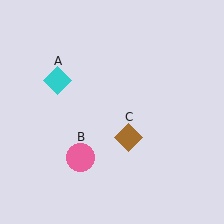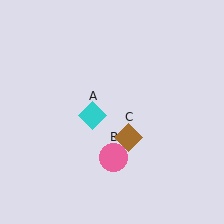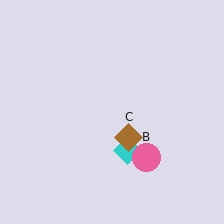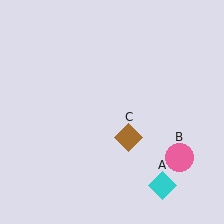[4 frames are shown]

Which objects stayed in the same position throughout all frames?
Brown diamond (object C) remained stationary.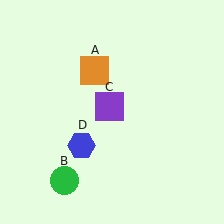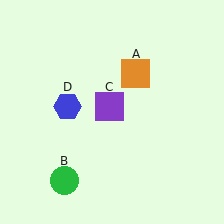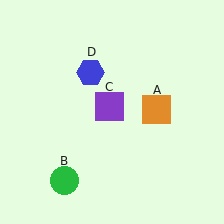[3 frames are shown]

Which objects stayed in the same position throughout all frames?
Green circle (object B) and purple square (object C) remained stationary.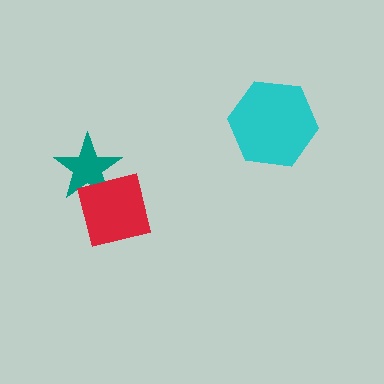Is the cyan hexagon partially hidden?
No, no other shape covers it.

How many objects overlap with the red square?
1 object overlaps with the red square.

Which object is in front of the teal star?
The red square is in front of the teal star.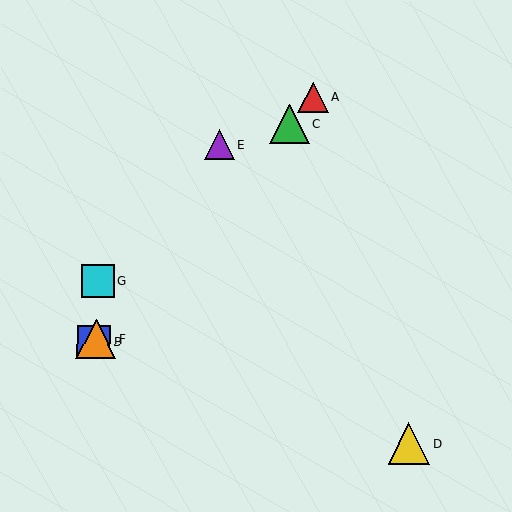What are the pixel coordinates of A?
Object A is at (313, 98).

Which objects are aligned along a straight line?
Objects A, B, C, F are aligned along a straight line.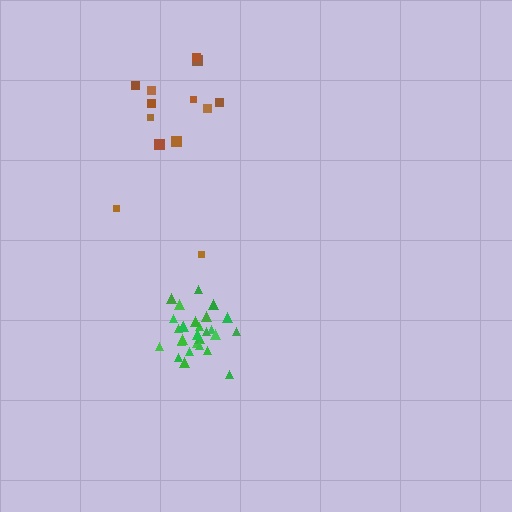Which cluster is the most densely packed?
Green.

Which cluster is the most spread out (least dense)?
Brown.